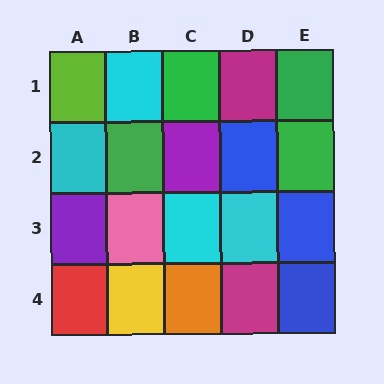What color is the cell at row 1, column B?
Cyan.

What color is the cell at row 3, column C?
Cyan.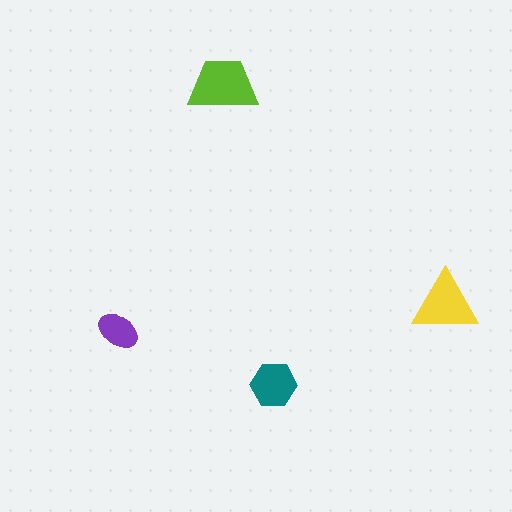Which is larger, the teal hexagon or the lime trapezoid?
The lime trapezoid.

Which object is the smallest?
The purple ellipse.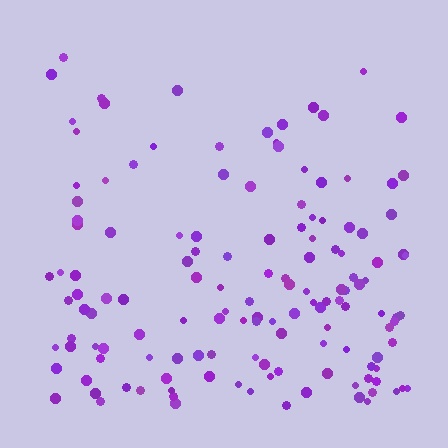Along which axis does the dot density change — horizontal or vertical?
Vertical.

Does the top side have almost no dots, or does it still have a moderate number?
Still a moderate number, just noticeably fewer than the bottom.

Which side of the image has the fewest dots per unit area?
The top.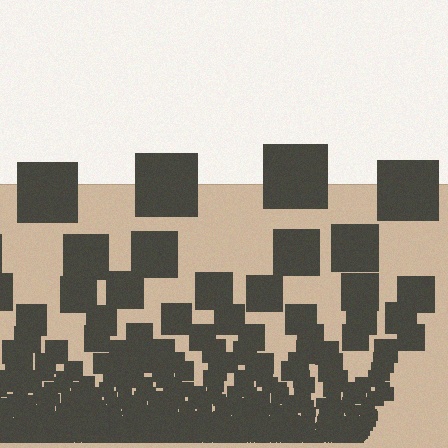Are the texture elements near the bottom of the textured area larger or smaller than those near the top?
Smaller. The gradient is inverted — elements near the bottom are smaller and denser.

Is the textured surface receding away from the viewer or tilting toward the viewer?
The surface appears to tilt toward the viewer. Texture elements get larger and sparser toward the top.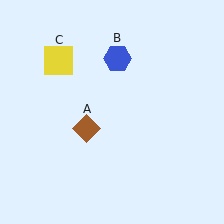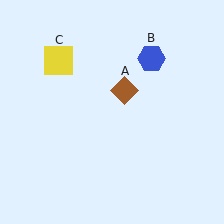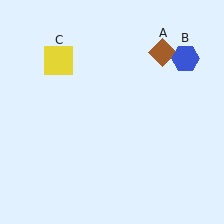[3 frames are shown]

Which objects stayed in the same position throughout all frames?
Yellow square (object C) remained stationary.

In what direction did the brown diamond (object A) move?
The brown diamond (object A) moved up and to the right.